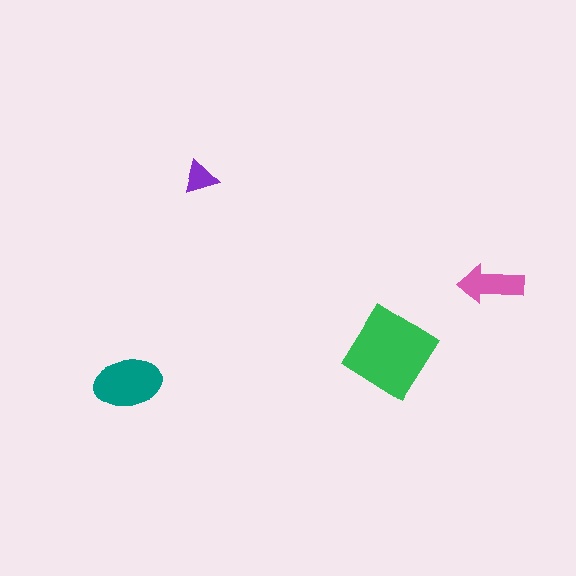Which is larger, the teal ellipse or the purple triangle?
The teal ellipse.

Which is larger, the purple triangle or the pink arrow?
The pink arrow.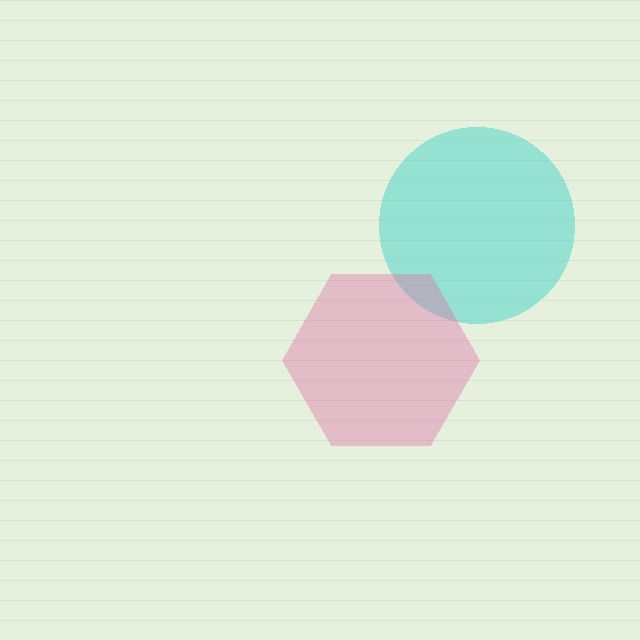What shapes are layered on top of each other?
The layered shapes are: a cyan circle, a pink hexagon.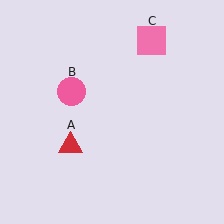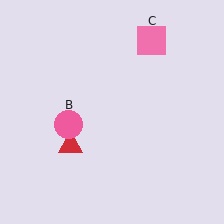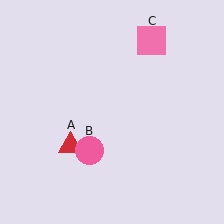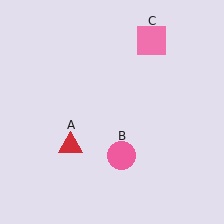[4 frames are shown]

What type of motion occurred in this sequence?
The pink circle (object B) rotated counterclockwise around the center of the scene.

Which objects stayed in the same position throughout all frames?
Red triangle (object A) and pink square (object C) remained stationary.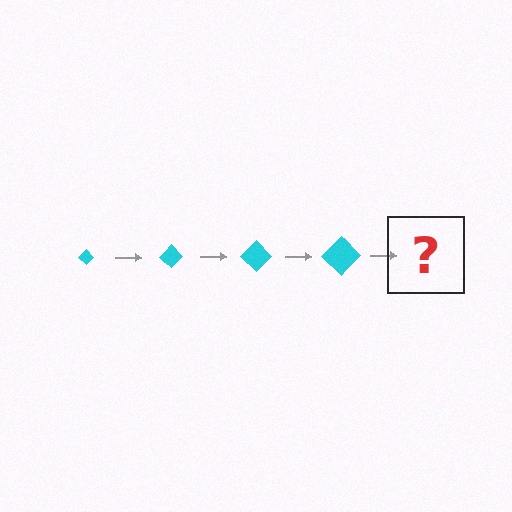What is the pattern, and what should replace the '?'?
The pattern is that the diamond gets progressively larger each step. The '?' should be a cyan diamond, larger than the previous one.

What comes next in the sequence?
The next element should be a cyan diamond, larger than the previous one.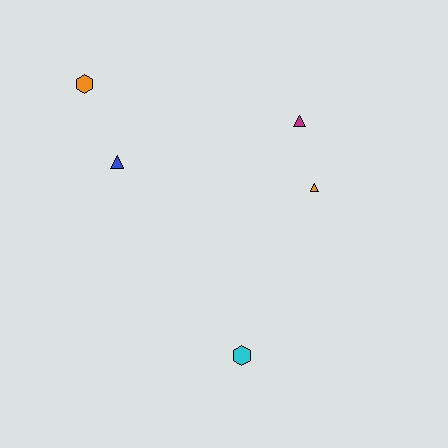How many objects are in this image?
There are 5 objects.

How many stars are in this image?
There are no stars.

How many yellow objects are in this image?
There are no yellow objects.